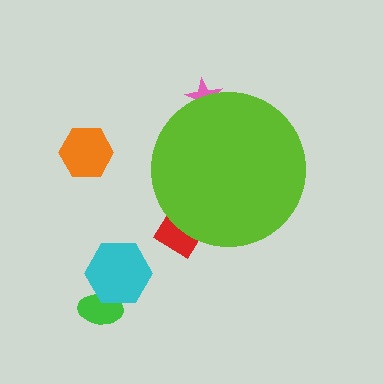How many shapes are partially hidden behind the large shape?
2 shapes are partially hidden.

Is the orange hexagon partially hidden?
No, the orange hexagon is fully visible.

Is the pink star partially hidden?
Yes, the pink star is partially hidden behind the lime circle.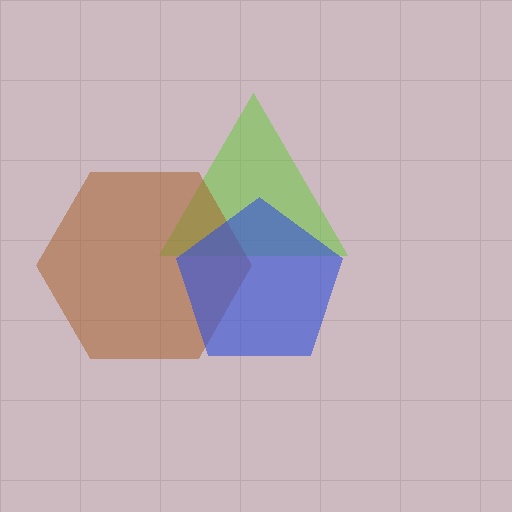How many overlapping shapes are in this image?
There are 3 overlapping shapes in the image.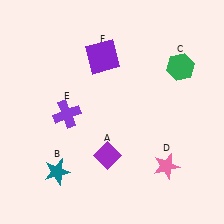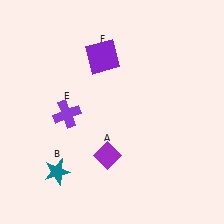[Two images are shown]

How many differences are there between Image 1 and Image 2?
There are 2 differences between the two images.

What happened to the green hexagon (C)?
The green hexagon (C) was removed in Image 2. It was in the top-right area of Image 1.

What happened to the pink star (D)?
The pink star (D) was removed in Image 2. It was in the bottom-right area of Image 1.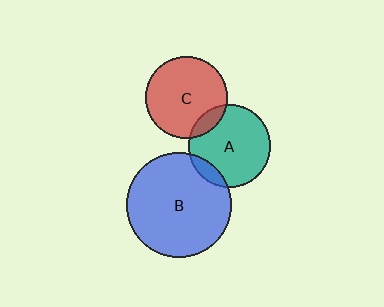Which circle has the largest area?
Circle B (blue).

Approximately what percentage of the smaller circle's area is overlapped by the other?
Approximately 10%.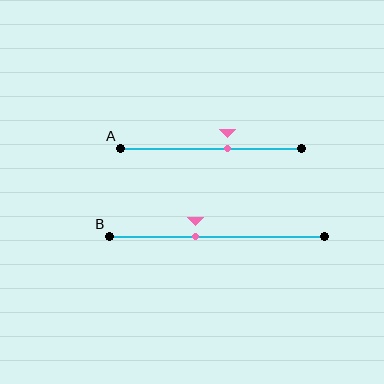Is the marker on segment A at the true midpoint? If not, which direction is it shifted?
No, the marker on segment A is shifted to the right by about 9% of the segment length.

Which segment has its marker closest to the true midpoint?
Segment A has its marker closest to the true midpoint.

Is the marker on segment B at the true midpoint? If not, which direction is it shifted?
No, the marker on segment B is shifted to the left by about 10% of the segment length.